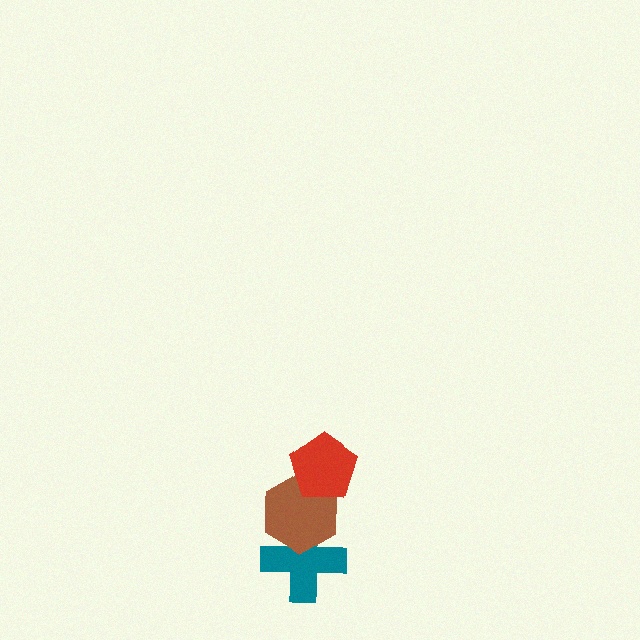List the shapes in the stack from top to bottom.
From top to bottom: the red pentagon, the brown hexagon, the teal cross.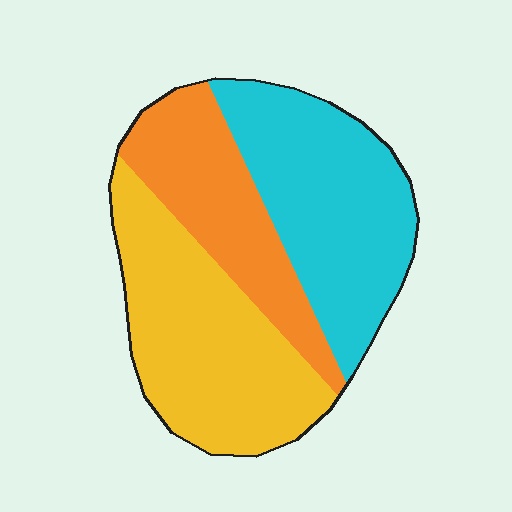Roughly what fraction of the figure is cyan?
Cyan covers 37% of the figure.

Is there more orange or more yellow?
Yellow.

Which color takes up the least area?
Orange, at roughly 25%.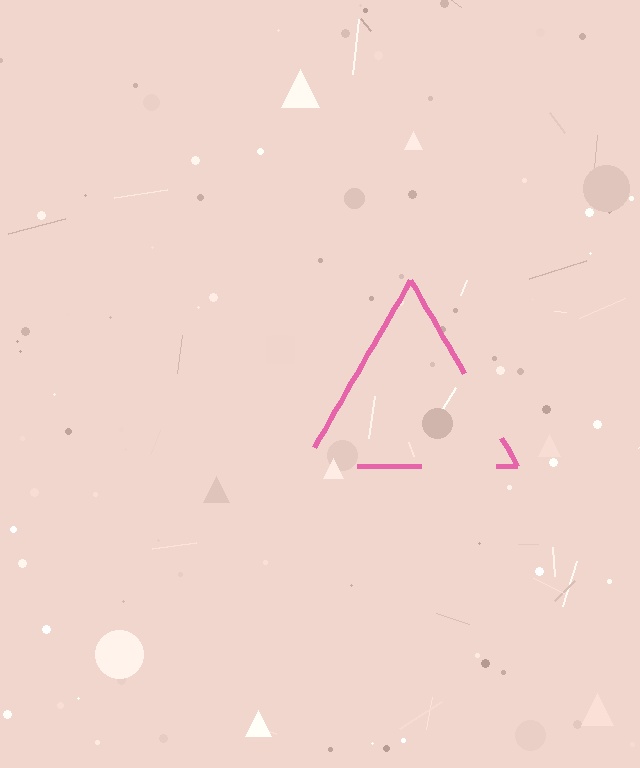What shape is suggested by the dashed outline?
The dashed outline suggests a triangle.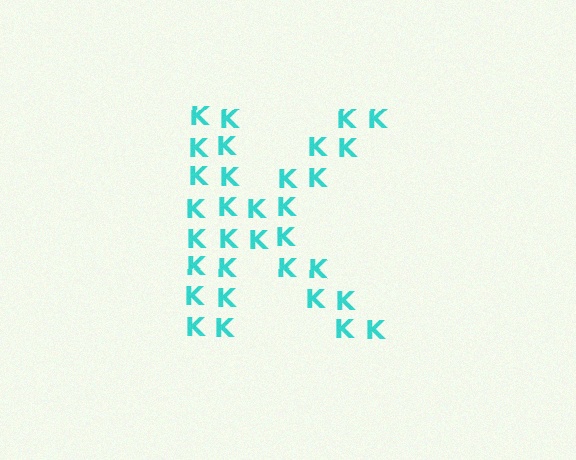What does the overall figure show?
The overall figure shows the letter K.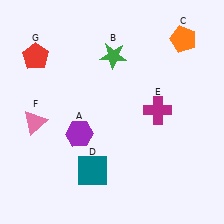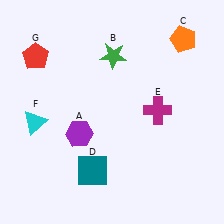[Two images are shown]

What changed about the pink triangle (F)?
In Image 1, F is pink. In Image 2, it changed to cyan.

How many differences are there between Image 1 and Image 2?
There is 1 difference between the two images.